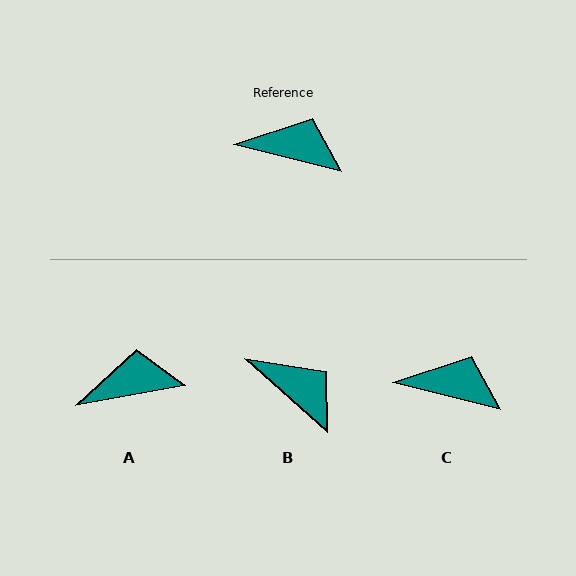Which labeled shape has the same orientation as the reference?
C.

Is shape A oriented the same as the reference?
No, it is off by about 25 degrees.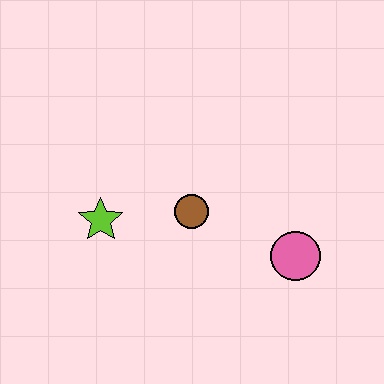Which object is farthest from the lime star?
The pink circle is farthest from the lime star.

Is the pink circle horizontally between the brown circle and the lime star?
No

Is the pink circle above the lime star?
No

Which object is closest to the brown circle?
The lime star is closest to the brown circle.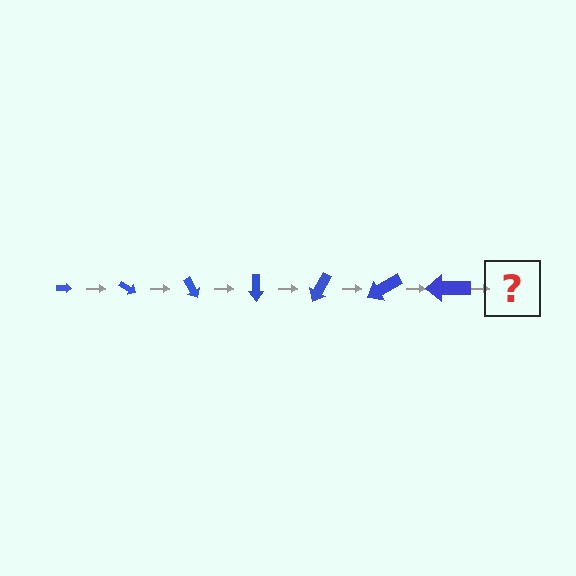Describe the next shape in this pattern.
It should be an arrow, larger than the previous one and rotated 210 degrees from the start.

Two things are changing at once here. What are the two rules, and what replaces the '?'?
The two rules are that the arrow grows larger each step and it rotates 30 degrees each step. The '?' should be an arrow, larger than the previous one and rotated 210 degrees from the start.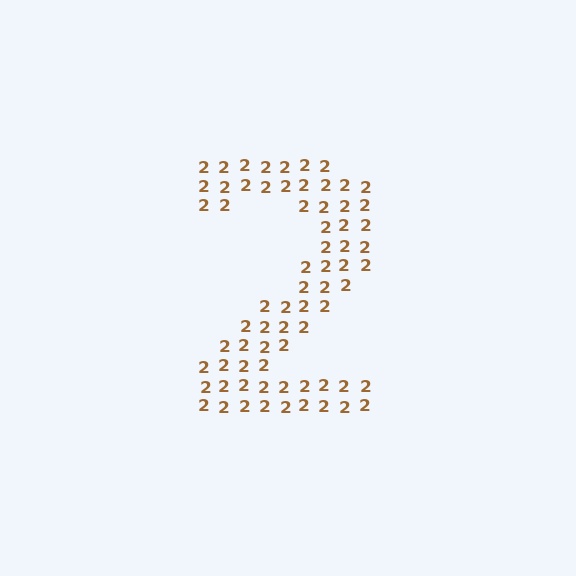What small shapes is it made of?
It is made of small digit 2's.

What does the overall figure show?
The overall figure shows the digit 2.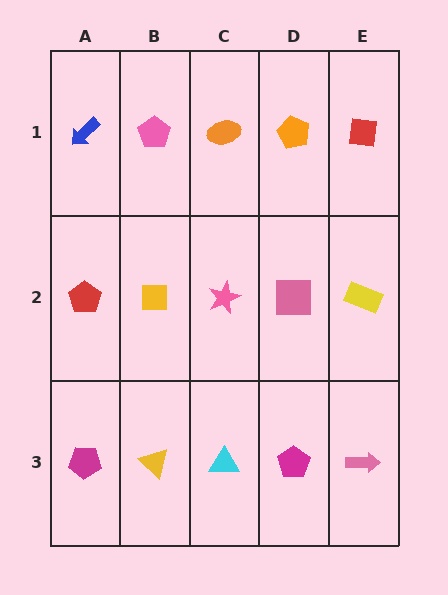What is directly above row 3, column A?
A red pentagon.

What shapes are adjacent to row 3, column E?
A yellow rectangle (row 2, column E), a magenta pentagon (row 3, column D).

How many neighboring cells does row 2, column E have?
3.